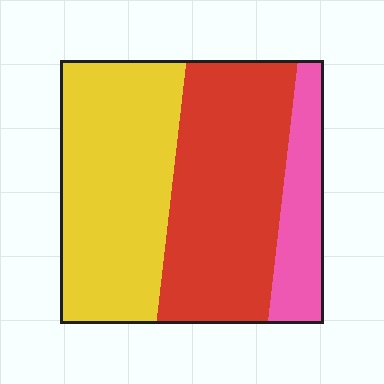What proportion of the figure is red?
Red covers roughly 40% of the figure.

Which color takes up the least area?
Pink, at roughly 15%.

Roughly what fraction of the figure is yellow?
Yellow takes up between a third and a half of the figure.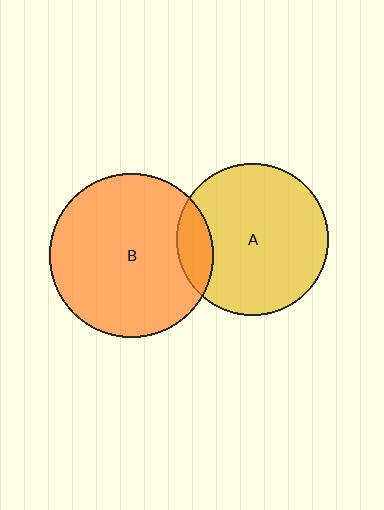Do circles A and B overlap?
Yes.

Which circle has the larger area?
Circle B (orange).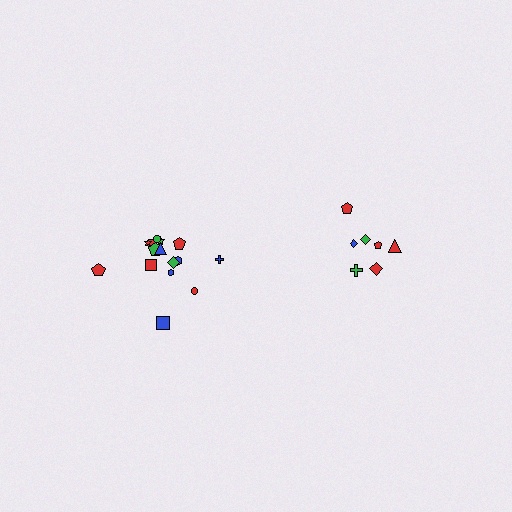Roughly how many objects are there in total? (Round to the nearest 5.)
Roughly 20 objects in total.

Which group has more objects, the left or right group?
The left group.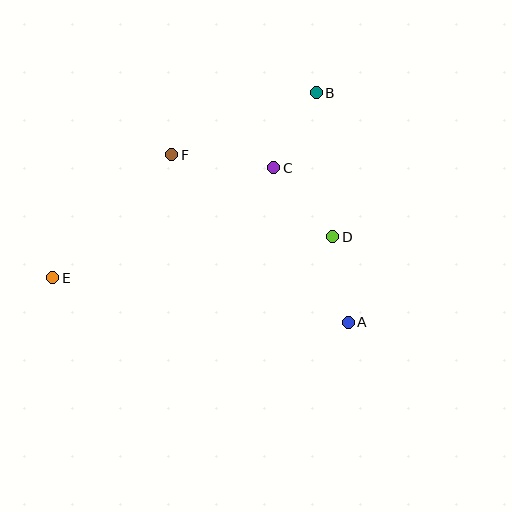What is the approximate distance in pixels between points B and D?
The distance between B and D is approximately 145 pixels.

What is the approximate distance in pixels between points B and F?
The distance between B and F is approximately 157 pixels.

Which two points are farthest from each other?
Points B and E are farthest from each other.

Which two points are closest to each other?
Points B and C are closest to each other.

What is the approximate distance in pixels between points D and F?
The distance between D and F is approximately 181 pixels.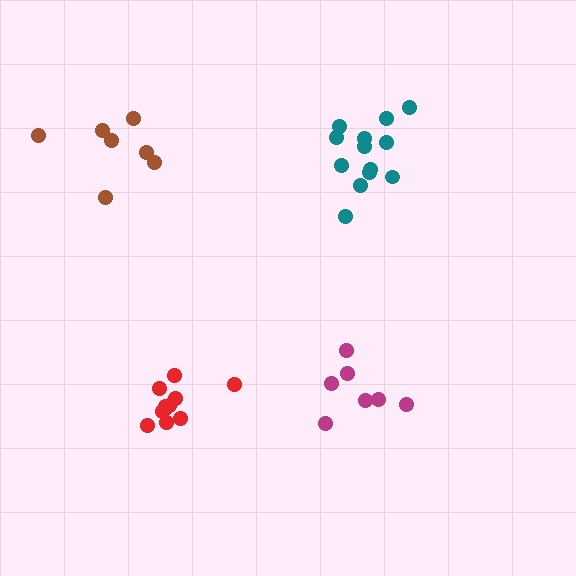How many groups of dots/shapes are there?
There are 4 groups.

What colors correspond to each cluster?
The clusters are colored: red, magenta, teal, brown.